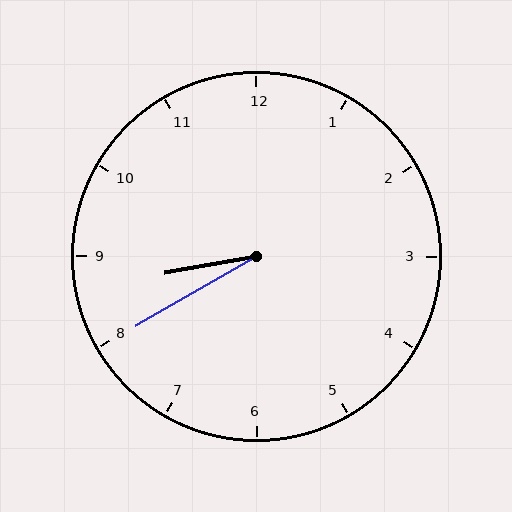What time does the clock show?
8:40.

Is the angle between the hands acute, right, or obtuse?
It is acute.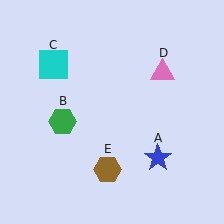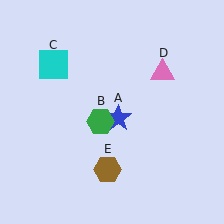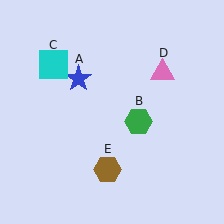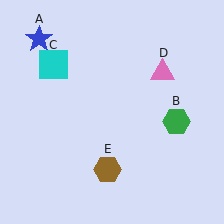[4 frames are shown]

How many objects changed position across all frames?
2 objects changed position: blue star (object A), green hexagon (object B).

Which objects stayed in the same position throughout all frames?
Cyan square (object C) and pink triangle (object D) and brown hexagon (object E) remained stationary.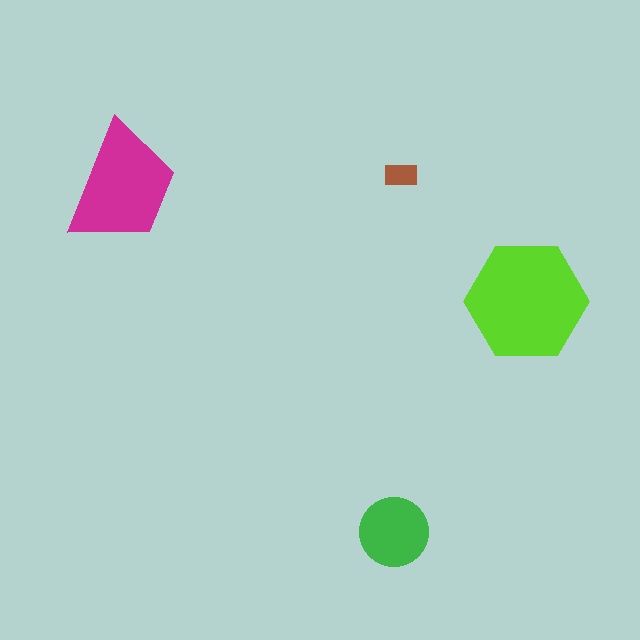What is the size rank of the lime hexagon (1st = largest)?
1st.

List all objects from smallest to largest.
The brown rectangle, the green circle, the magenta trapezoid, the lime hexagon.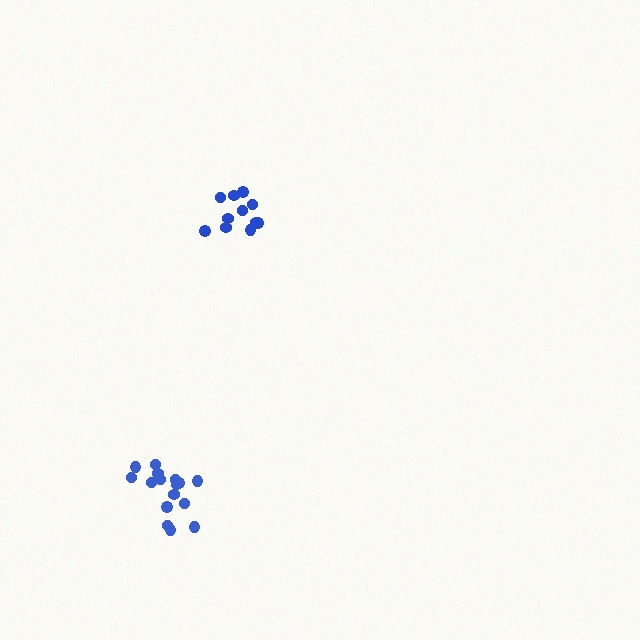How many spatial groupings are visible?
There are 2 spatial groupings.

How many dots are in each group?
Group 1: 16 dots, Group 2: 11 dots (27 total).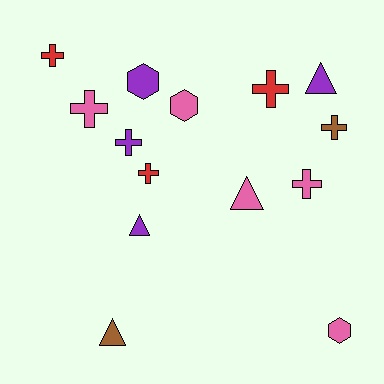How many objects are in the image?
There are 14 objects.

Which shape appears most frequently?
Cross, with 7 objects.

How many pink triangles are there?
There is 1 pink triangle.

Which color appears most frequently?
Pink, with 5 objects.